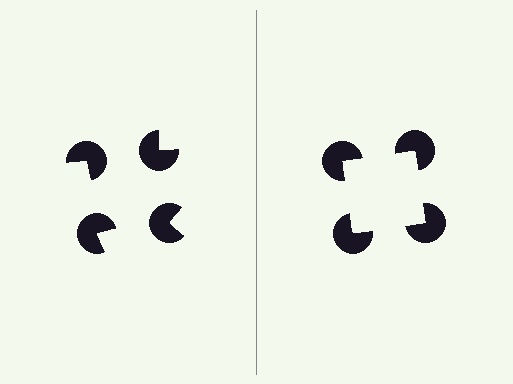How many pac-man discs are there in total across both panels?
8 — 4 on each side.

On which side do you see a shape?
An illusory square appears on the right side. On the left side the wedge cuts are rotated, so no coherent shape forms.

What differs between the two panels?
The pac-man discs are positioned identically on both sides; only the wedge orientations differ. On the right they align to a square; on the left they are misaligned.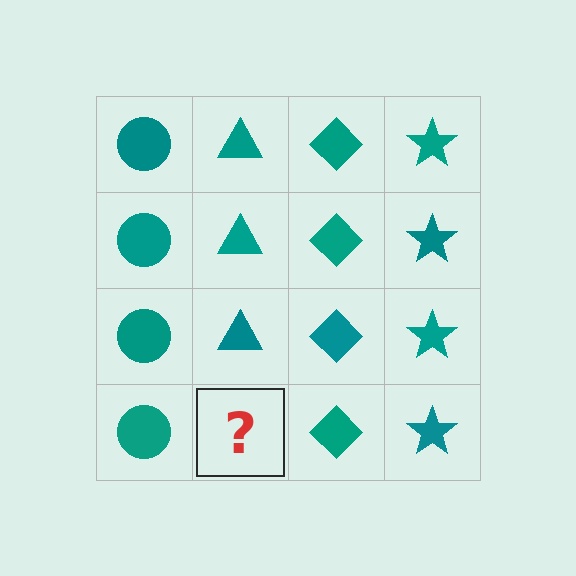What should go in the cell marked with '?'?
The missing cell should contain a teal triangle.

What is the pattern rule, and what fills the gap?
The rule is that each column has a consistent shape. The gap should be filled with a teal triangle.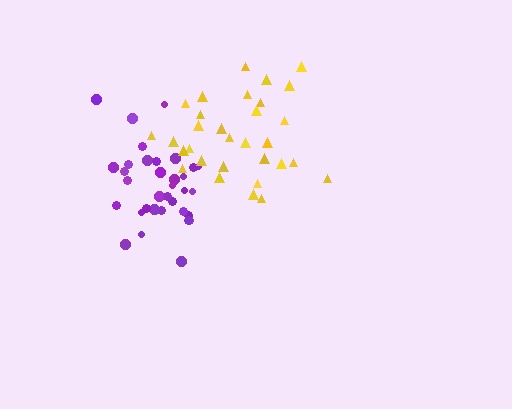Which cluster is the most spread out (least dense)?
Yellow.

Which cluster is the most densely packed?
Purple.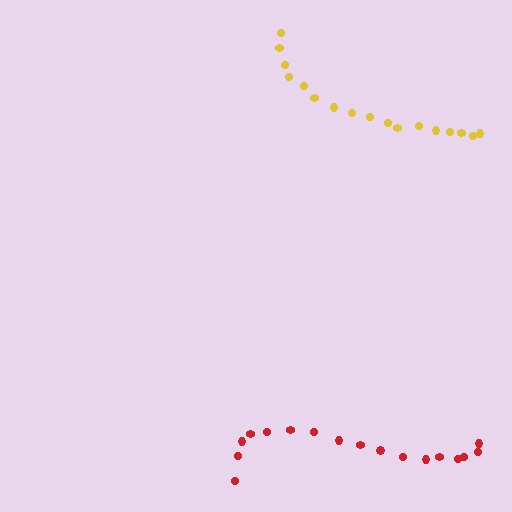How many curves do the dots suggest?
There are 2 distinct paths.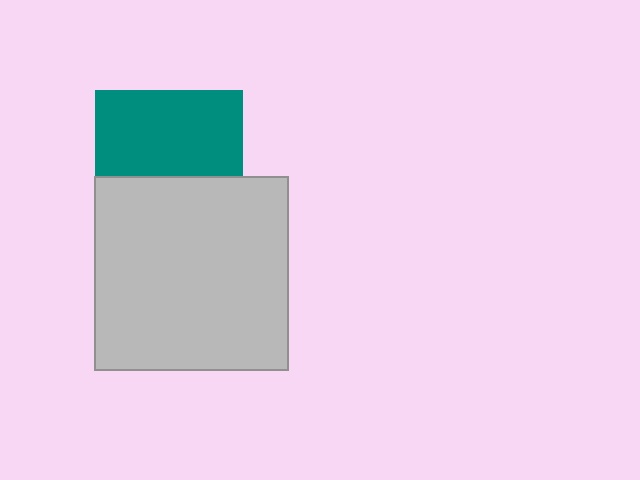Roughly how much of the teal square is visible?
About half of it is visible (roughly 58%).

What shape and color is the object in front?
The object in front is a light gray square.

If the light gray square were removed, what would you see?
You would see the complete teal square.